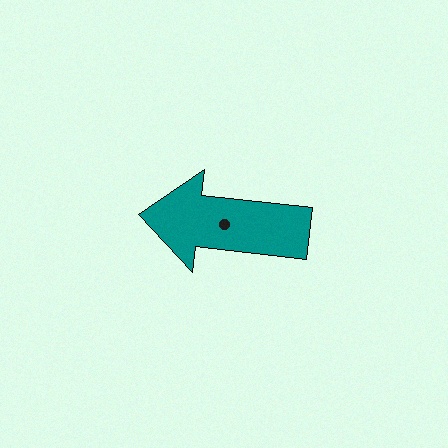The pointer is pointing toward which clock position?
Roughly 9 o'clock.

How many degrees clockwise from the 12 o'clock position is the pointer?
Approximately 276 degrees.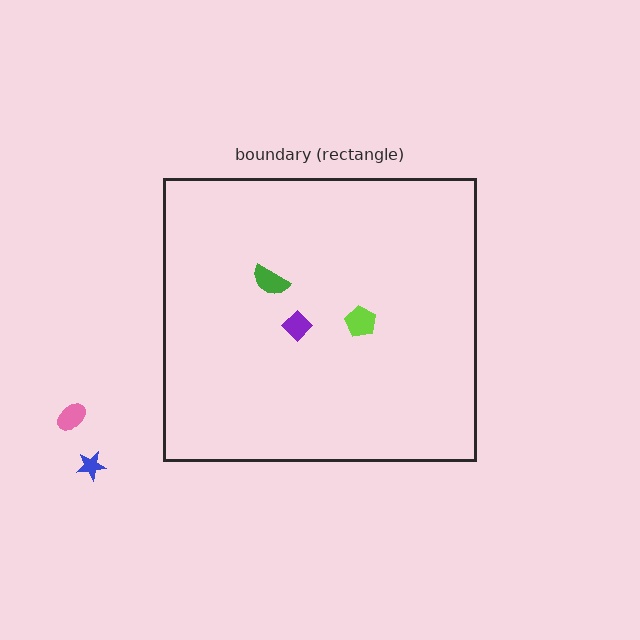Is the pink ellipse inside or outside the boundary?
Outside.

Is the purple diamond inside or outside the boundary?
Inside.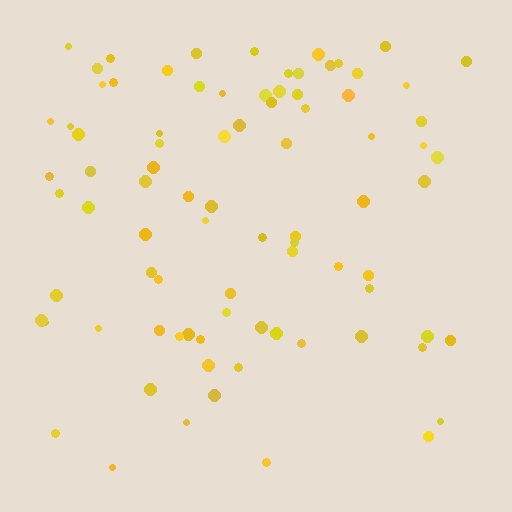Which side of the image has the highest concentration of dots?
The top.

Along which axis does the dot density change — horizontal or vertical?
Vertical.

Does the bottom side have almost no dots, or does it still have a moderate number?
Still a moderate number, just noticeably fewer than the top.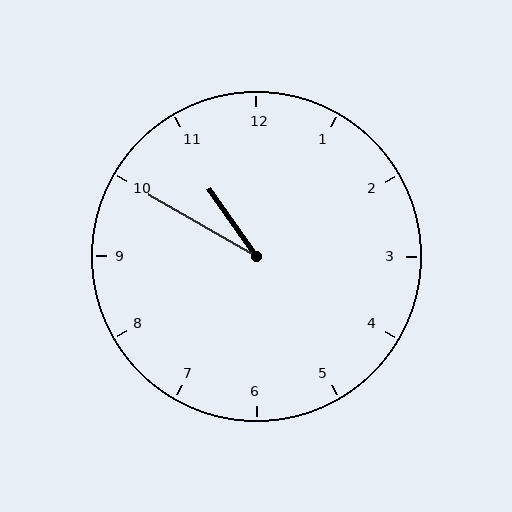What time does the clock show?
10:50.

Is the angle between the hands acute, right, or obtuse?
It is acute.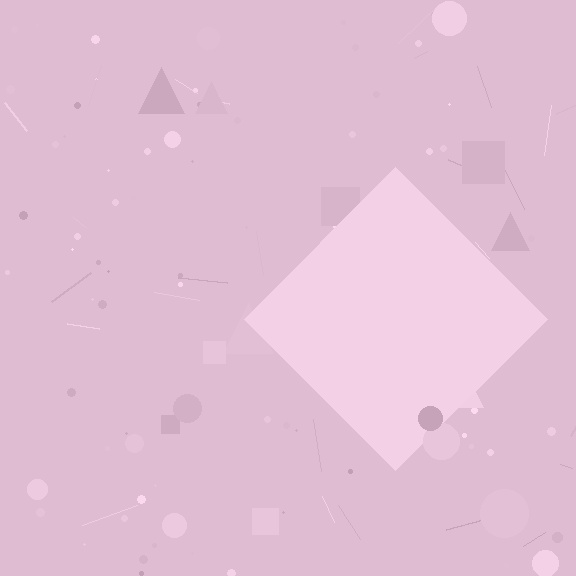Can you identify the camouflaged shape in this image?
The camouflaged shape is a diamond.